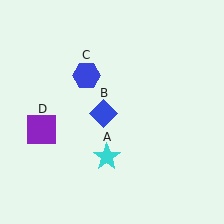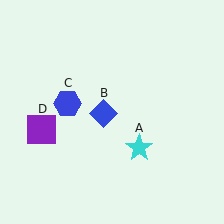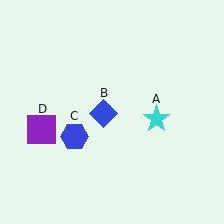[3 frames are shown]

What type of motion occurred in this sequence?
The cyan star (object A), blue hexagon (object C) rotated counterclockwise around the center of the scene.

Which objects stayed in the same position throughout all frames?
Blue diamond (object B) and purple square (object D) remained stationary.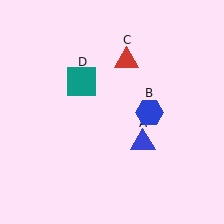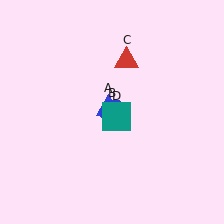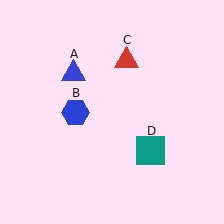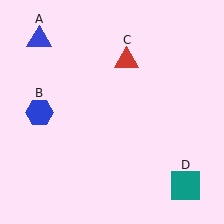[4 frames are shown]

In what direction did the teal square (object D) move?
The teal square (object D) moved down and to the right.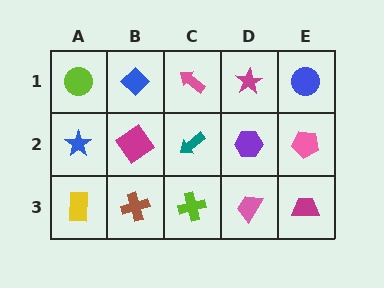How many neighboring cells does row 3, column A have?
2.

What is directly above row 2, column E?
A blue circle.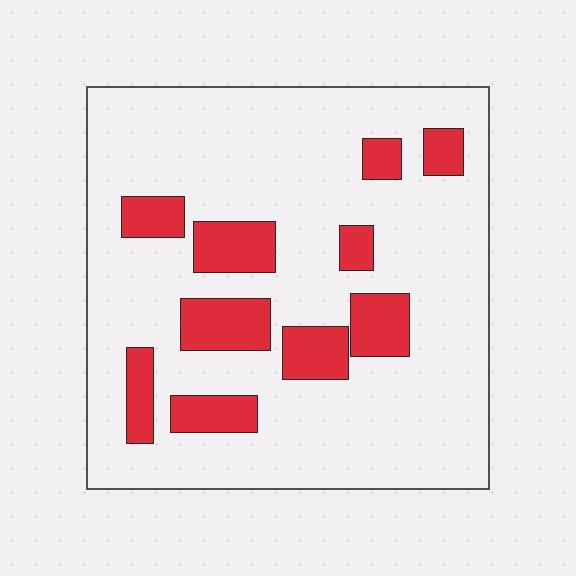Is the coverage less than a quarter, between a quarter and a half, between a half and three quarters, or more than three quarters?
Less than a quarter.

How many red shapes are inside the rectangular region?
10.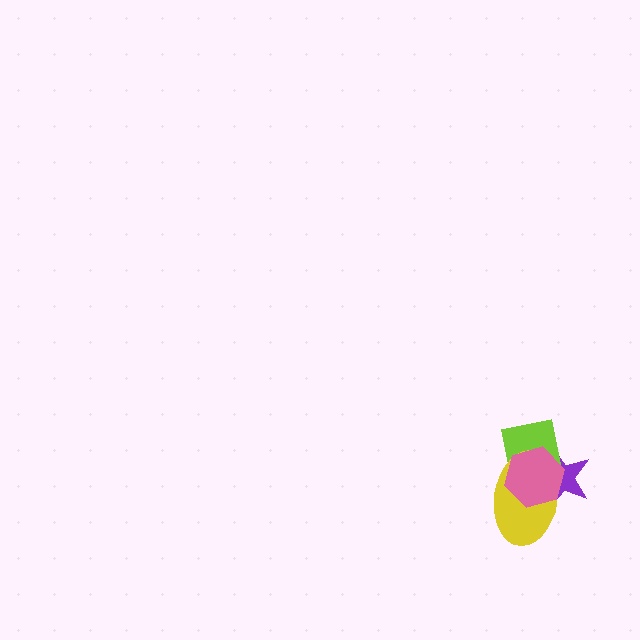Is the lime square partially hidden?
Yes, it is partially covered by another shape.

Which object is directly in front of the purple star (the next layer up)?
The lime square is directly in front of the purple star.